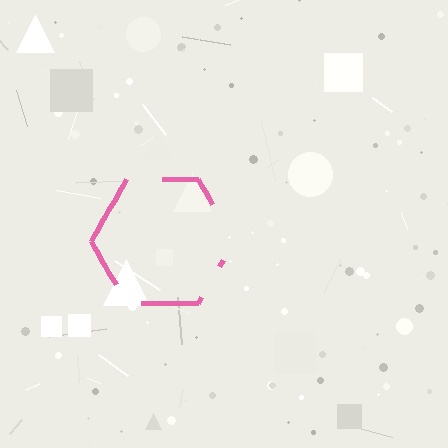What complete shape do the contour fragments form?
The contour fragments form a hexagon.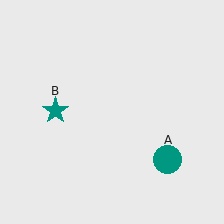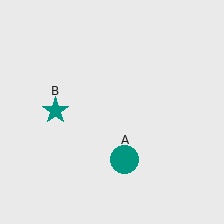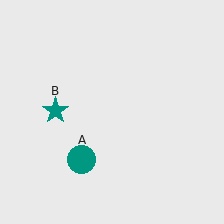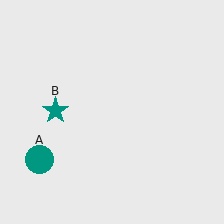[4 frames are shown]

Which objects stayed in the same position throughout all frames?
Teal star (object B) remained stationary.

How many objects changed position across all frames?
1 object changed position: teal circle (object A).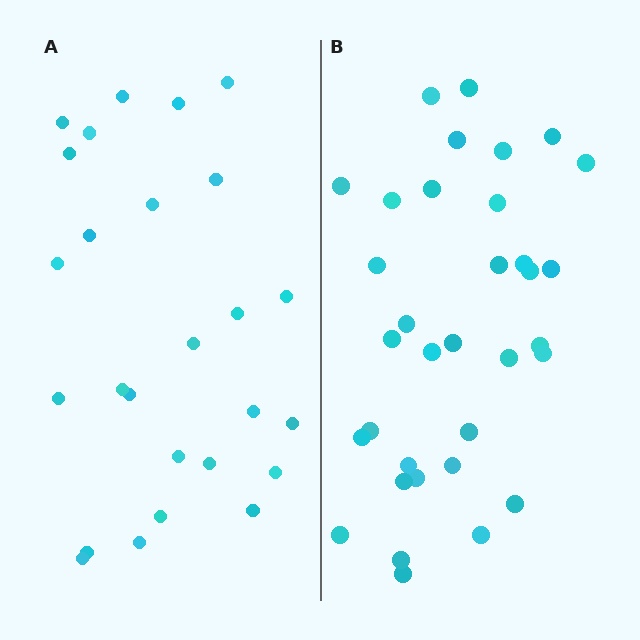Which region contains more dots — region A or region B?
Region B (the right region) has more dots.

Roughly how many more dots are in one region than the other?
Region B has roughly 8 or so more dots than region A.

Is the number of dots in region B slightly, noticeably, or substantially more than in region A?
Region B has noticeably more, but not dramatically so. The ratio is roughly 1.3 to 1.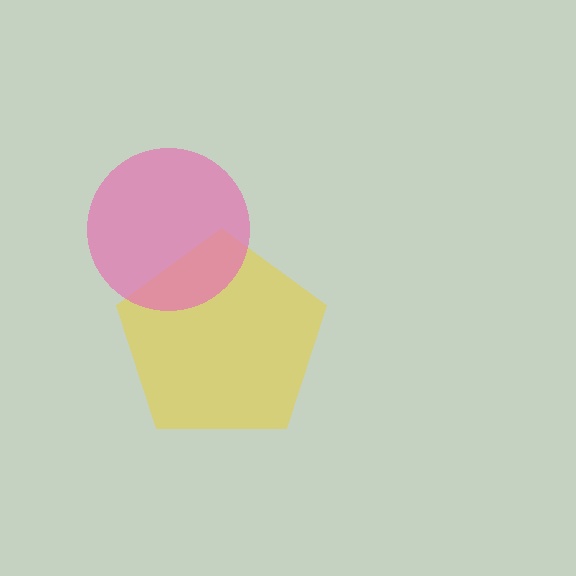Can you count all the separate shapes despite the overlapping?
Yes, there are 2 separate shapes.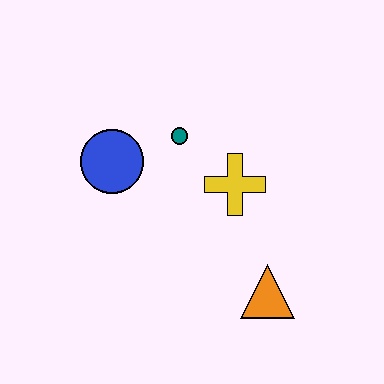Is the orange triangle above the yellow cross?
No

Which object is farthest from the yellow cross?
The blue circle is farthest from the yellow cross.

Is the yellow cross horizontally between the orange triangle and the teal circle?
Yes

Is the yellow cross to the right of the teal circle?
Yes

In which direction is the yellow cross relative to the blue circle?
The yellow cross is to the right of the blue circle.